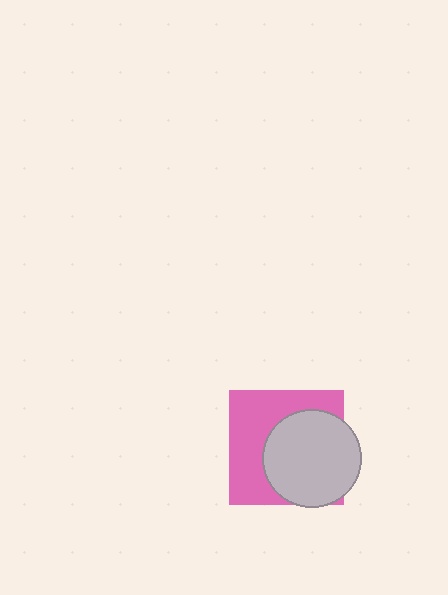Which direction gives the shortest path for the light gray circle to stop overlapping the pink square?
Moving toward the lower-right gives the shortest separation.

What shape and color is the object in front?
The object in front is a light gray circle.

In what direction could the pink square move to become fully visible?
The pink square could move toward the upper-left. That would shift it out from behind the light gray circle entirely.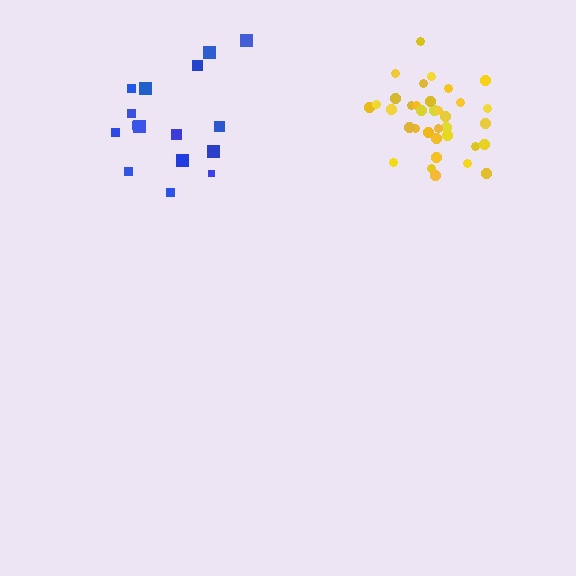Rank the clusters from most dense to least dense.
yellow, blue.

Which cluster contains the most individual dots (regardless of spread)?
Yellow (35).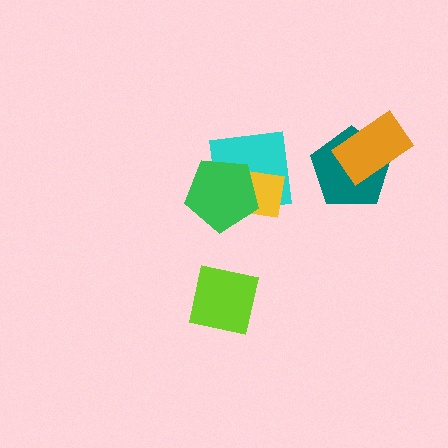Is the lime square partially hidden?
No, no other shape covers it.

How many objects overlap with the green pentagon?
2 objects overlap with the green pentagon.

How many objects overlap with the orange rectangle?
1 object overlaps with the orange rectangle.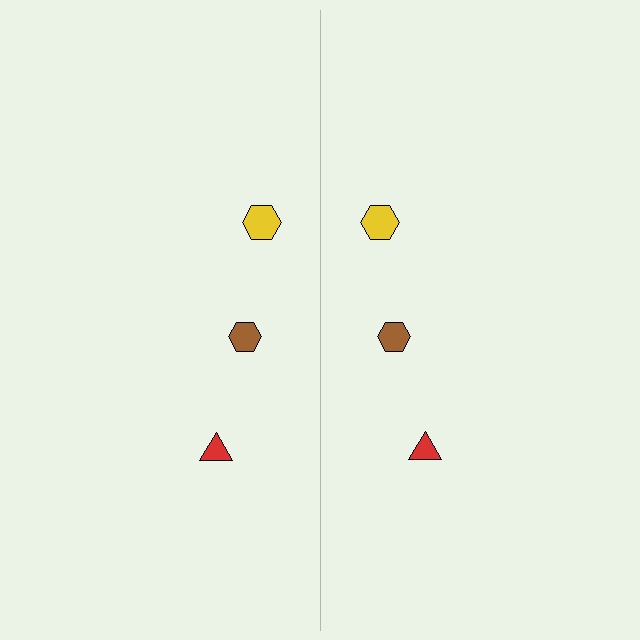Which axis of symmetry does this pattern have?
The pattern has a vertical axis of symmetry running through the center of the image.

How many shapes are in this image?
There are 6 shapes in this image.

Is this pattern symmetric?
Yes, this pattern has bilateral (reflection) symmetry.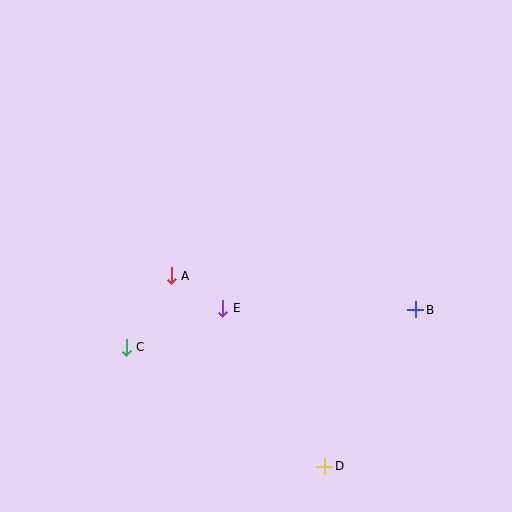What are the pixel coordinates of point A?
Point A is at (171, 276).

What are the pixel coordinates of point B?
Point B is at (416, 310).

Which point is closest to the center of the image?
Point E at (223, 308) is closest to the center.